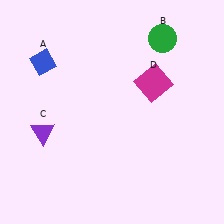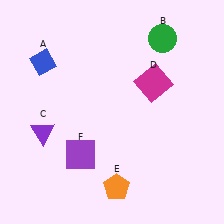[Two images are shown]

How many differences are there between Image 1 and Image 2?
There are 2 differences between the two images.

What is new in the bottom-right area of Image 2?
An orange pentagon (E) was added in the bottom-right area of Image 2.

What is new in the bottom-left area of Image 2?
A purple square (F) was added in the bottom-left area of Image 2.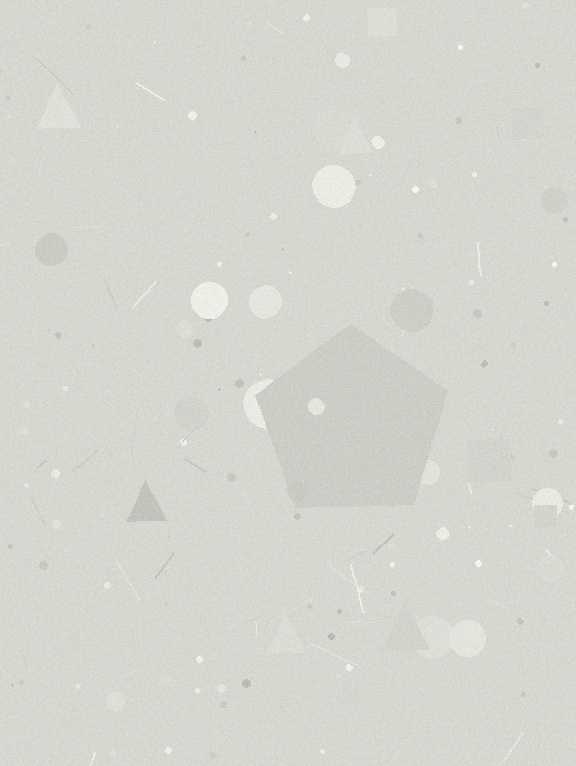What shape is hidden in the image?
A pentagon is hidden in the image.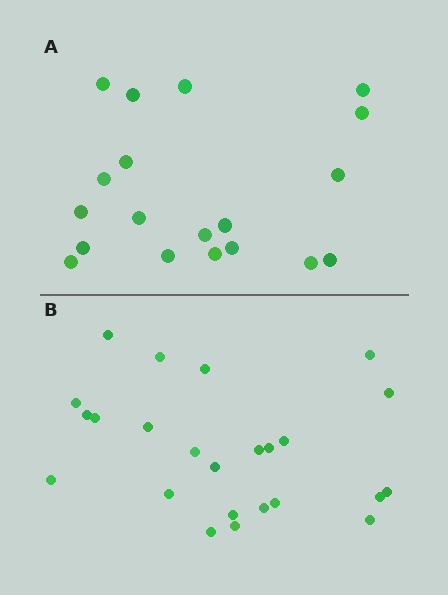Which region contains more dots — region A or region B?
Region B (the bottom region) has more dots.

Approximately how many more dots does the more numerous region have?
Region B has about 5 more dots than region A.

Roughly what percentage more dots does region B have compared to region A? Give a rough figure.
About 25% more.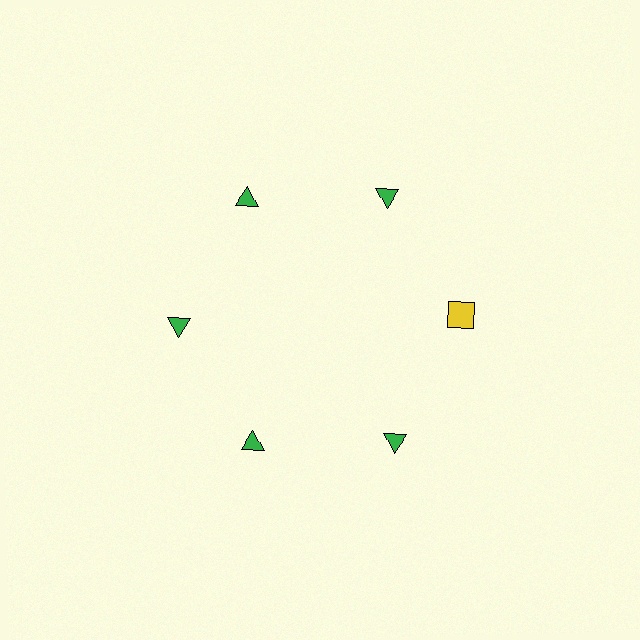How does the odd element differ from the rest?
It differs in both color (yellow instead of green) and shape (square instead of triangle).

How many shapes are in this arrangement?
There are 6 shapes arranged in a ring pattern.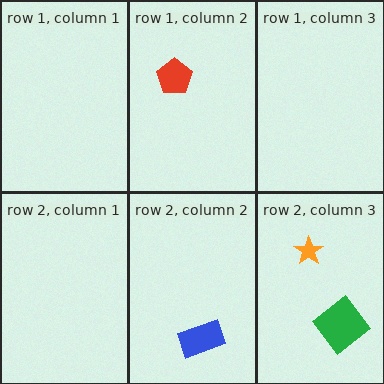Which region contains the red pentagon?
The row 1, column 2 region.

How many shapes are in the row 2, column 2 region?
1.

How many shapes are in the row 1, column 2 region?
1.